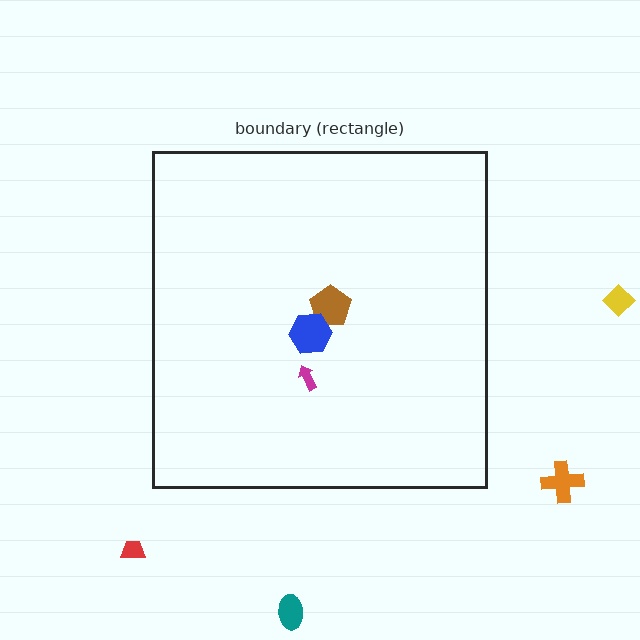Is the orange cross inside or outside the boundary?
Outside.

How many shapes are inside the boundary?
3 inside, 4 outside.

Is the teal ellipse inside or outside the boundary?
Outside.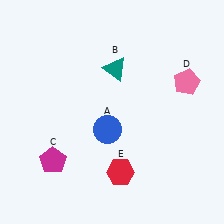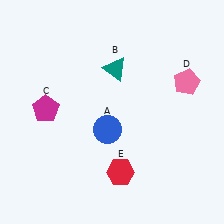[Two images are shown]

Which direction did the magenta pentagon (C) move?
The magenta pentagon (C) moved up.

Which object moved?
The magenta pentagon (C) moved up.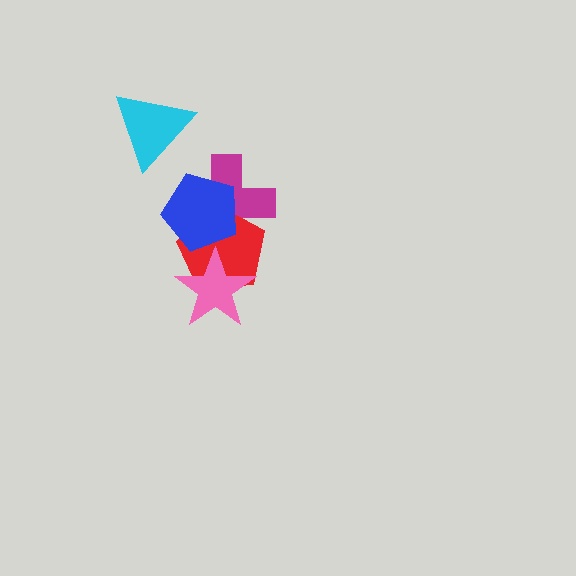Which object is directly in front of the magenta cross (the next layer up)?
The red pentagon is directly in front of the magenta cross.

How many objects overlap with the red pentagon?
3 objects overlap with the red pentagon.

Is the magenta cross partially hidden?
Yes, it is partially covered by another shape.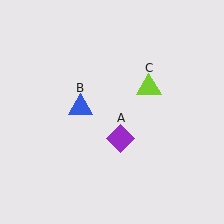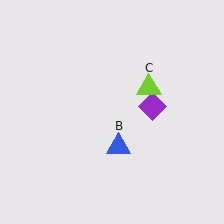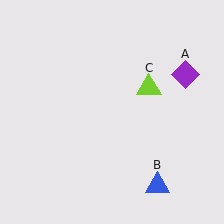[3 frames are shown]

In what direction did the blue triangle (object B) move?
The blue triangle (object B) moved down and to the right.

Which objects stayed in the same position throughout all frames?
Lime triangle (object C) remained stationary.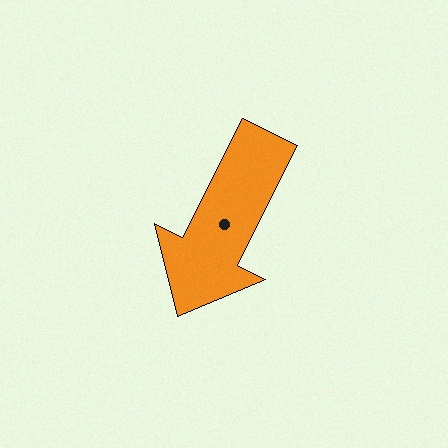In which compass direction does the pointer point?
Southwest.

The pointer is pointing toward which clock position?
Roughly 7 o'clock.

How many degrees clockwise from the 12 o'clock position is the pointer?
Approximately 207 degrees.